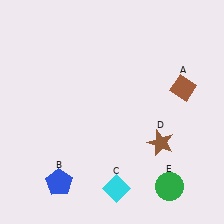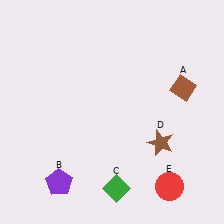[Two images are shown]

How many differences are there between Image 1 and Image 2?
There are 3 differences between the two images.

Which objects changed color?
B changed from blue to purple. C changed from cyan to green. E changed from green to red.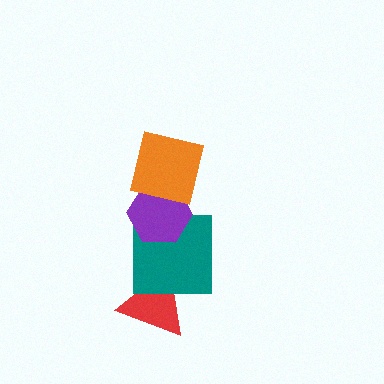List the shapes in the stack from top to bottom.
From top to bottom: the orange square, the purple hexagon, the teal square, the red triangle.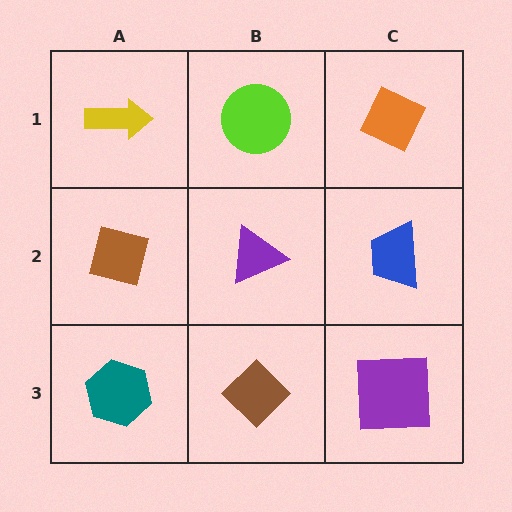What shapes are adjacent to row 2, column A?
A yellow arrow (row 1, column A), a teal hexagon (row 3, column A), a purple triangle (row 2, column B).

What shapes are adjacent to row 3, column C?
A blue trapezoid (row 2, column C), a brown diamond (row 3, column B).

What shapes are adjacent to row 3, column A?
A brown square (row 2, column A), a brown diamond (row 3, column B).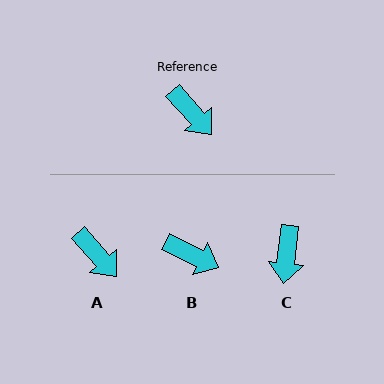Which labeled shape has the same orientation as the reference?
A.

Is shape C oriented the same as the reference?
No, it is off by about 49 degrees.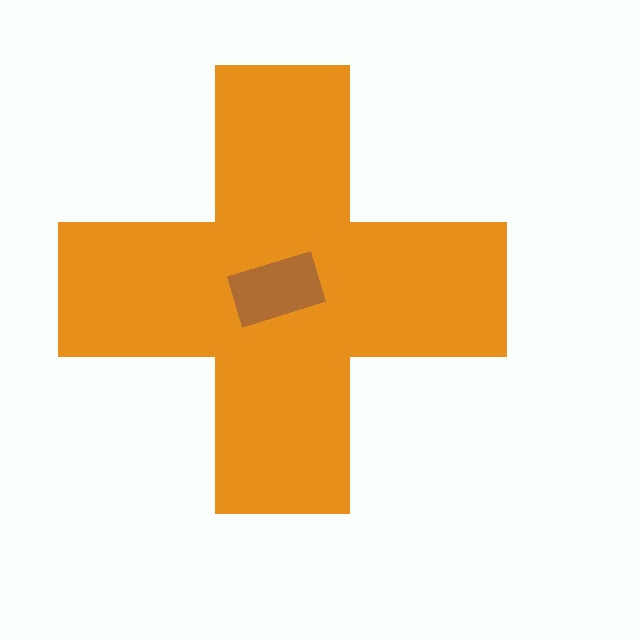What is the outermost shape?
The orange cross.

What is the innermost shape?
The brown rectangle.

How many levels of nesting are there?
2.